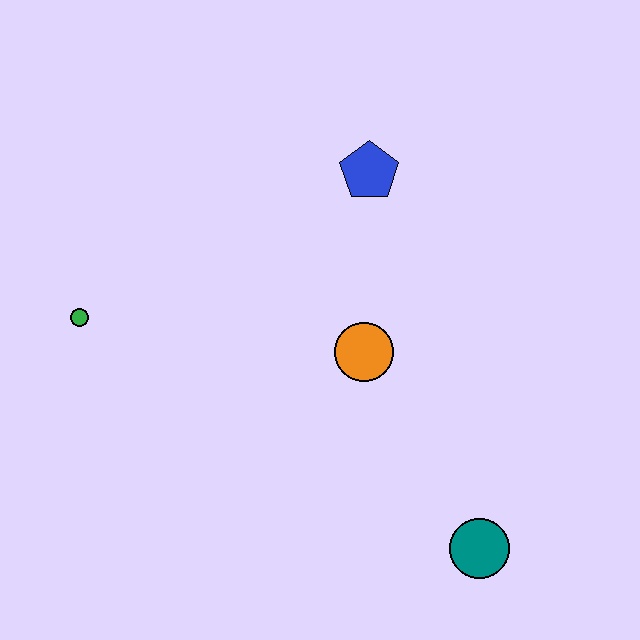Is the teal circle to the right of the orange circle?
Yes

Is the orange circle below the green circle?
Yes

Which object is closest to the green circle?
The orange circle is closest to the green circle.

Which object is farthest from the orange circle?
The green circle is farthest from the orange circle.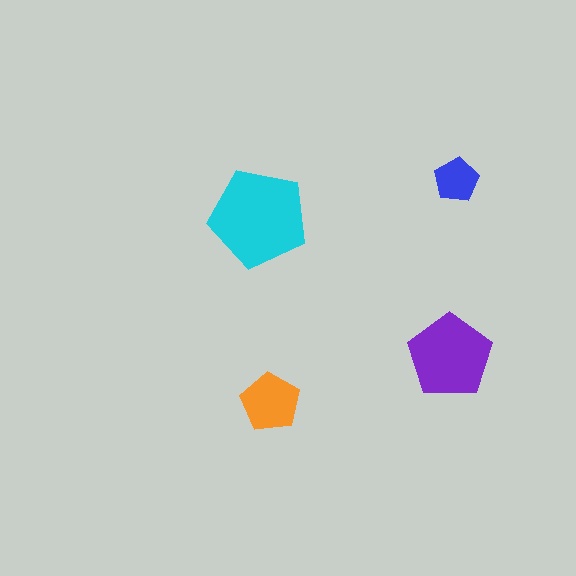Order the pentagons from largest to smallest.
the cyan one, the purple one, the orange one, the blue one.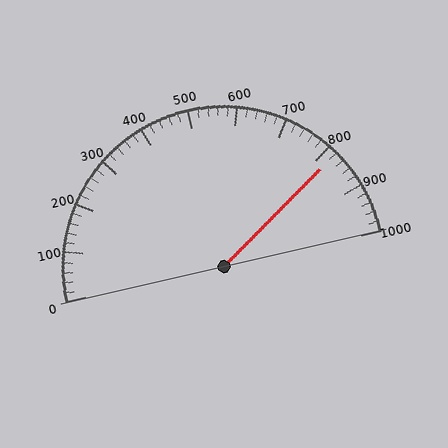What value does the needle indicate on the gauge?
The needle indicates approximately 820.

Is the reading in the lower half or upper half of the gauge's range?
The reading is in the upper half of the range (0 to 1000).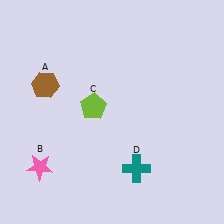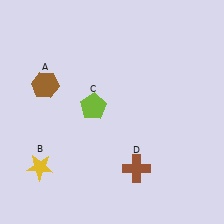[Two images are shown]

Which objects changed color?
B changed from pink to yellow. D changed from teal to brown.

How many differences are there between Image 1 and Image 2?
There are 2 differences between the two images.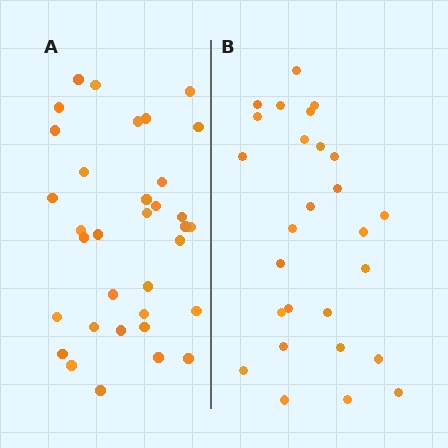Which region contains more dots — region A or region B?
Region A (the left region) has more dots.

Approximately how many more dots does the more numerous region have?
Region A has roughly 8 or so more dots than region B.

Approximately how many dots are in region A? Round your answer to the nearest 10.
About 30 dots. (The exact count is 34, which rounds to 30.)